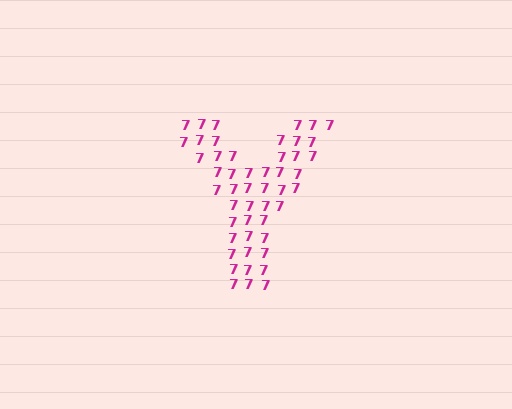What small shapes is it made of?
It is made of small digit 7's.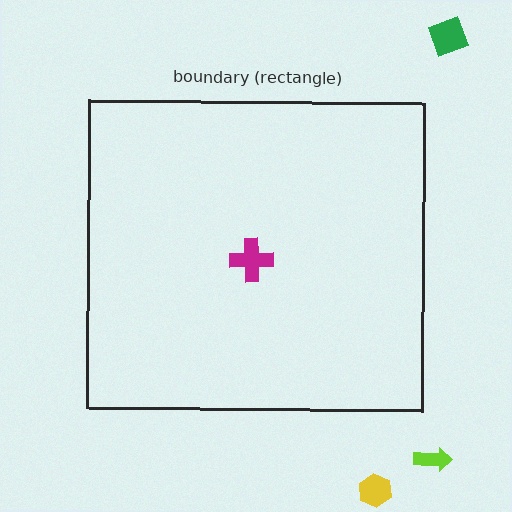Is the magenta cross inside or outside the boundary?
Inside.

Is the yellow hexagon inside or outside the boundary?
Outside.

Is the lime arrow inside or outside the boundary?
Outside.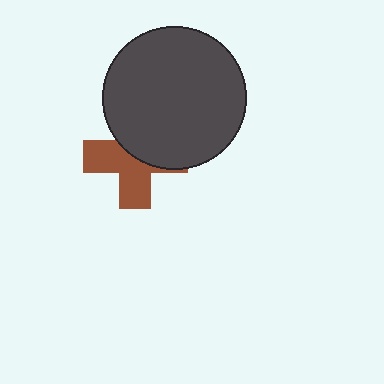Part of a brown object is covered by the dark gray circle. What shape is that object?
It is a cross.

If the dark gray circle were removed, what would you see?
You would see the complete brown cross.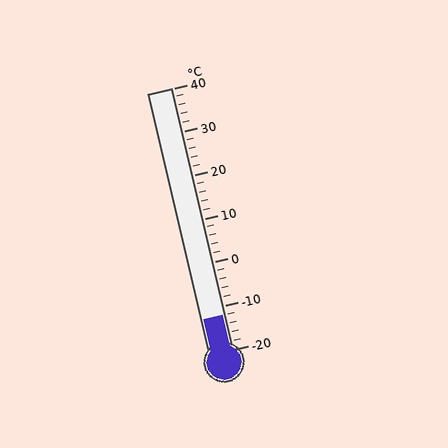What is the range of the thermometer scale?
The thermometer scale ranges from -20°C to 40°C.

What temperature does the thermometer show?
The thermometer shows approximately -12°C.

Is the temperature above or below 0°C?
The temperature is below 0°C.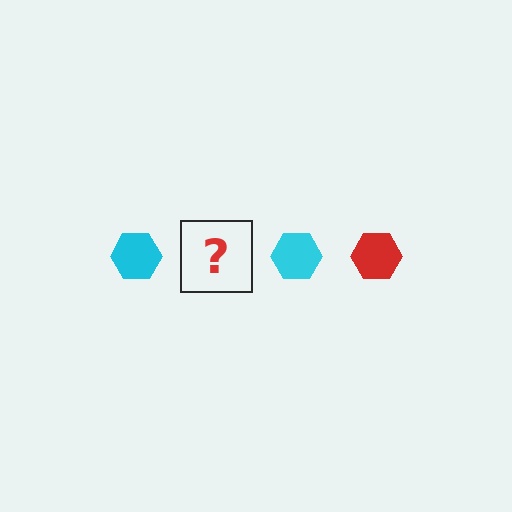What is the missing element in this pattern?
The missing element is a red hexagon.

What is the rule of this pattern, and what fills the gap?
The rule is that the pattern cycles through cyan, red hexagons. The gap should be filled with a red hexagon.